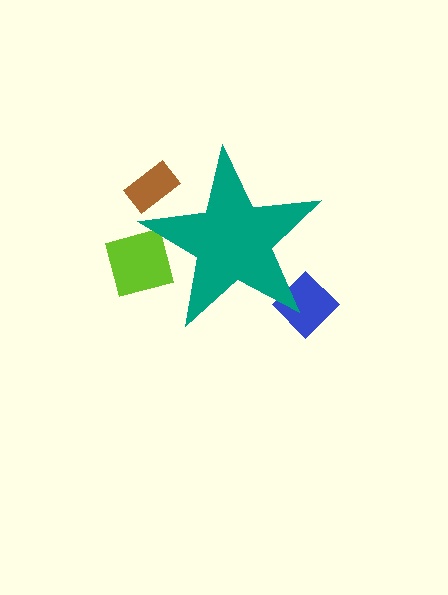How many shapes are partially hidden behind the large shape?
3 shapes are partially hidden.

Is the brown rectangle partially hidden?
Yes, the brown rectangle is partially hidden behind the teal star.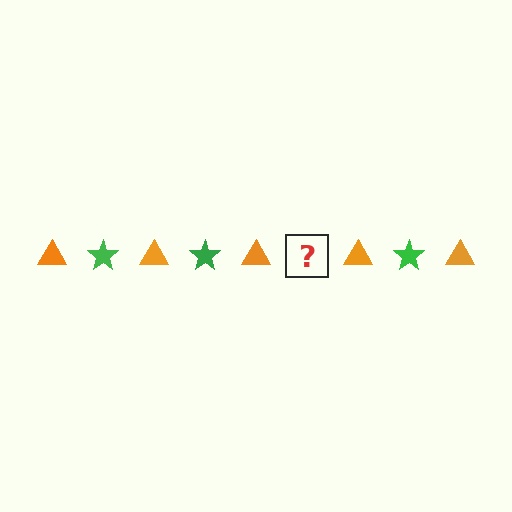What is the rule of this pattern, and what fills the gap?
The rule is that the pattern alternates between orange triangle and green star. The gap should be filled with a green star.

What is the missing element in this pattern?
The missing element is a green star.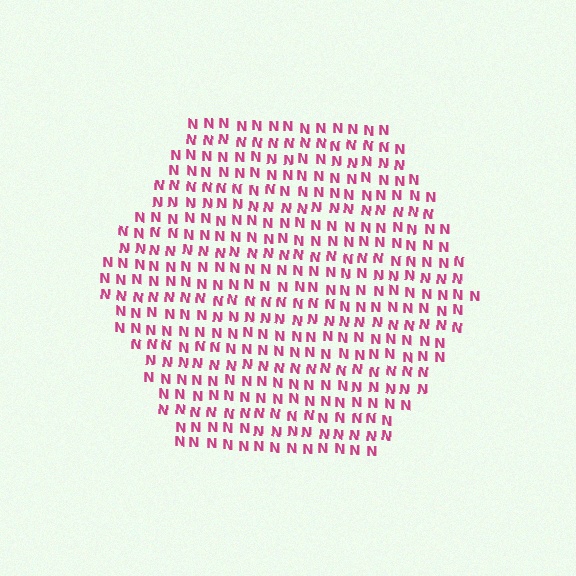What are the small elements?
The small elements are letter N's.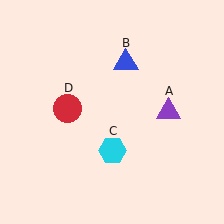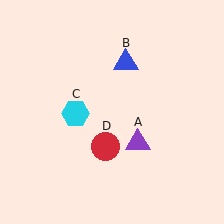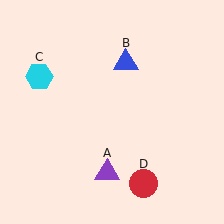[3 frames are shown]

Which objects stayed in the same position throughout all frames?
Blue triangle (object B) remained stationary.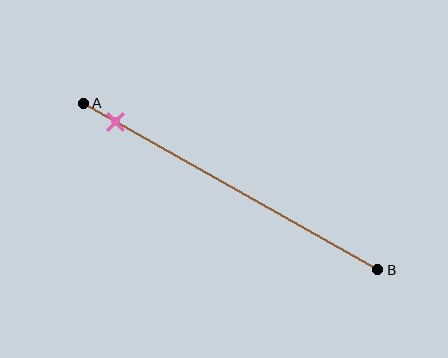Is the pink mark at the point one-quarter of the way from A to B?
No, the mark is at about 10% from A, not at the 25% one-quarter point.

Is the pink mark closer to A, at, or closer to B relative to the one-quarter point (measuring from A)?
The pink mark is closer to point A than the one-quarter point of segment AB.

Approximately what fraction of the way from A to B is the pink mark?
The pink mark is approximately 10% of the way from A to B.